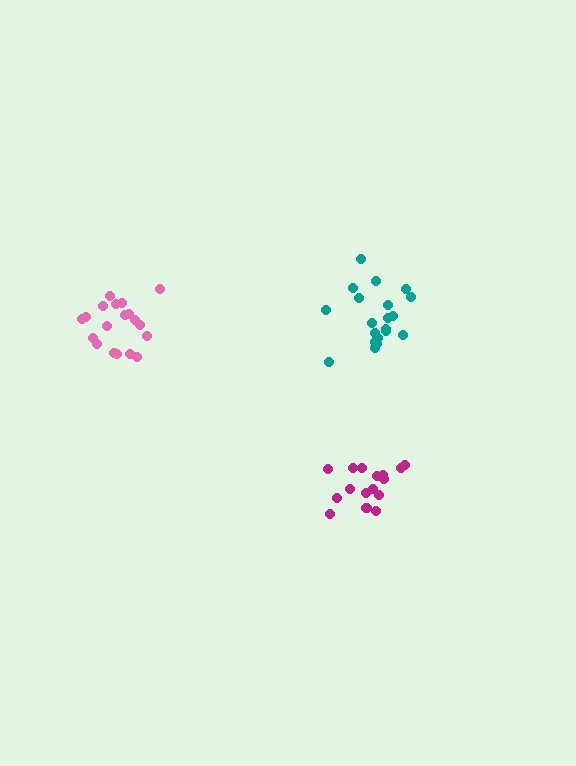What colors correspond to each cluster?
The clusters are colored: pink, teal, magenta.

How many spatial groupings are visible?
There are 3 spatial groupings.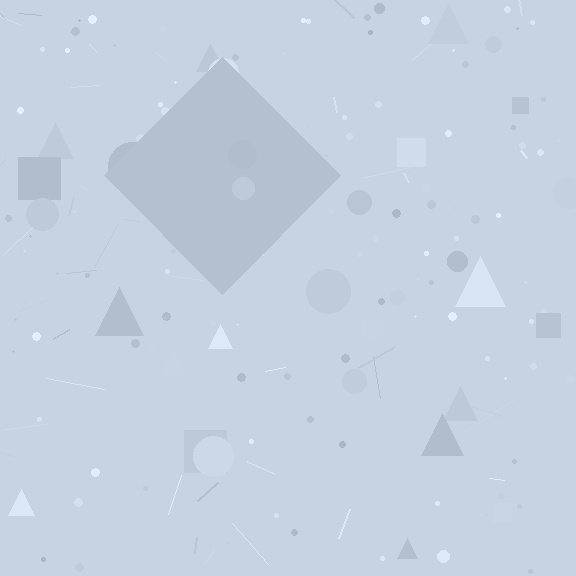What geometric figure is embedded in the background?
A diamond is embedded in the background.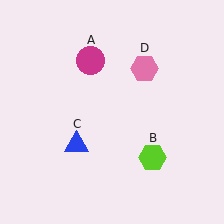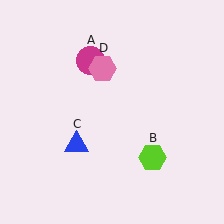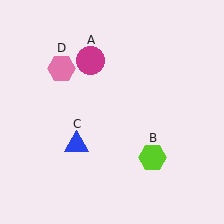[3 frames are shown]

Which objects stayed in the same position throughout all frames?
Magenta circle (object A) and lime hexagon (object B) and blue triangle (object C) remained stationary.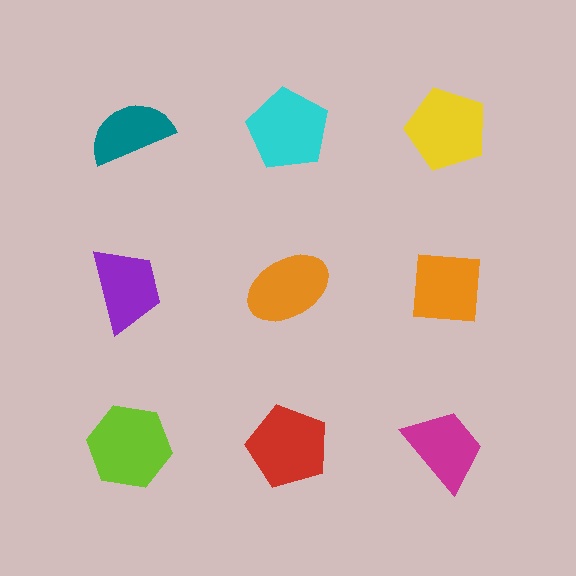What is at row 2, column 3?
An orange square.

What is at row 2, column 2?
An orange ellipse.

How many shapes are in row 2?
3 shapes.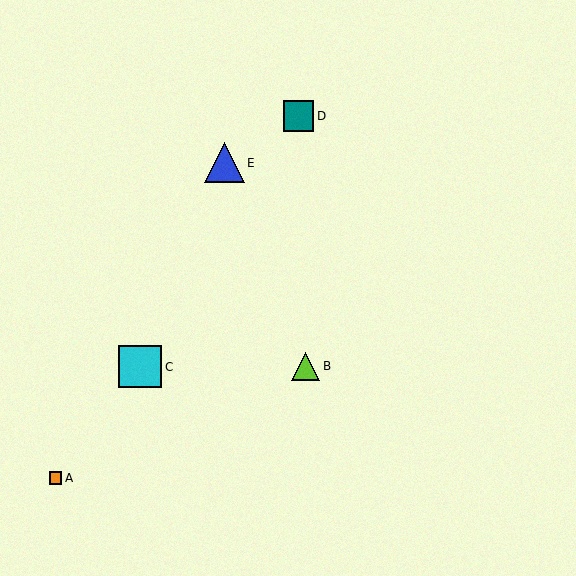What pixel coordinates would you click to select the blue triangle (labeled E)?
Click at (224, 163) to select the blue triangle E.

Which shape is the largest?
The cyan square (labeled C) is the largest.